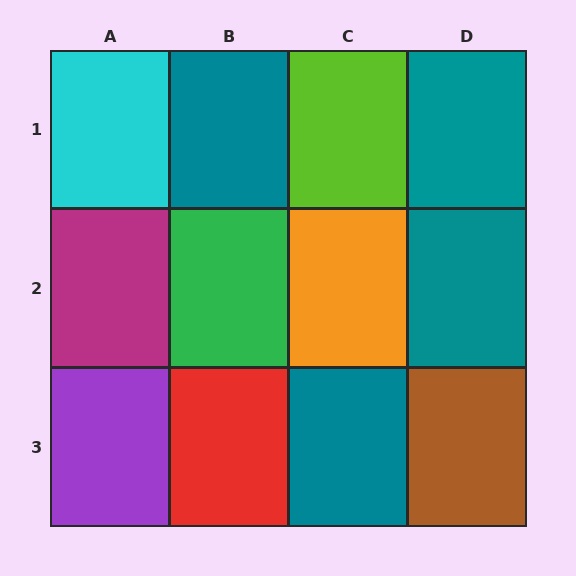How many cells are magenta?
1 cell is magenta.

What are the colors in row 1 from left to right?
Cyan, teal, lime, teal.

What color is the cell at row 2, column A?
Magenta.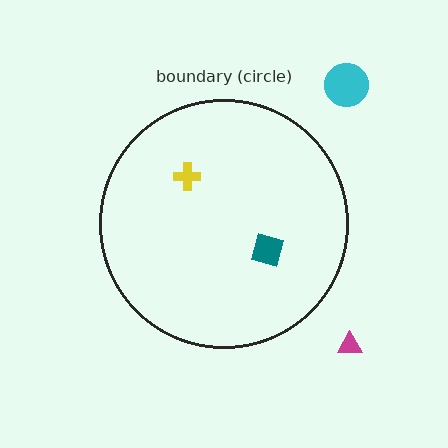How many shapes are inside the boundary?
2 inside, 2 outside.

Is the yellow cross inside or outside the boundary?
Inside.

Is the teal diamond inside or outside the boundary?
Inside.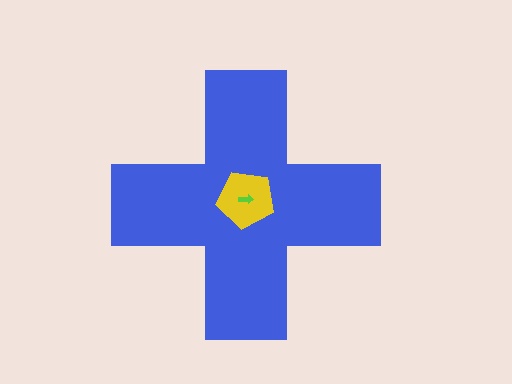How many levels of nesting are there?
3.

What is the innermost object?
The lime arrow.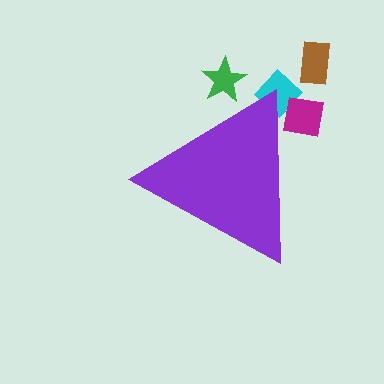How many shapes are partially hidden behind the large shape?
3 shapes are partially hidden.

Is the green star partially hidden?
Yes, the green star is partially hidden behind the purple triangle.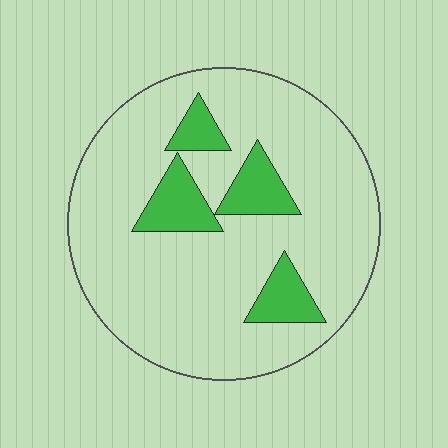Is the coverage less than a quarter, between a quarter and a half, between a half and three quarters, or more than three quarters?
Less than a quarter.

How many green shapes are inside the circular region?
4.